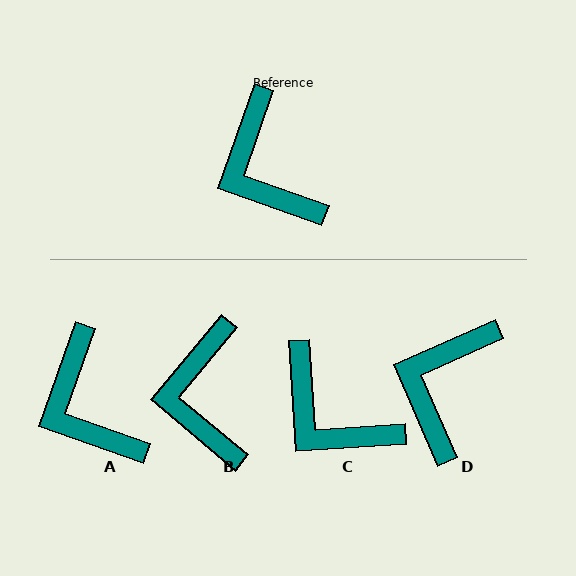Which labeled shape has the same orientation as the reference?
A.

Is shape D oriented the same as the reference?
No, it is off by about 47 degrees.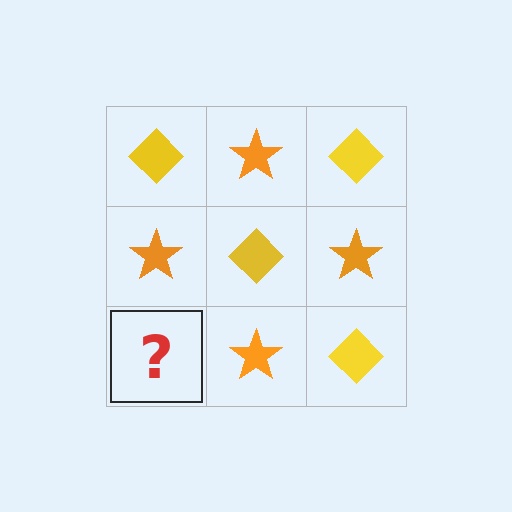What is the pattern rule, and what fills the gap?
The rule is that it alternates yellow diamond and orange star in a checkerboard pattern. The gap should be filled with a yellow diamond.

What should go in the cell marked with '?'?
The missing cell should contain a yellow diamond.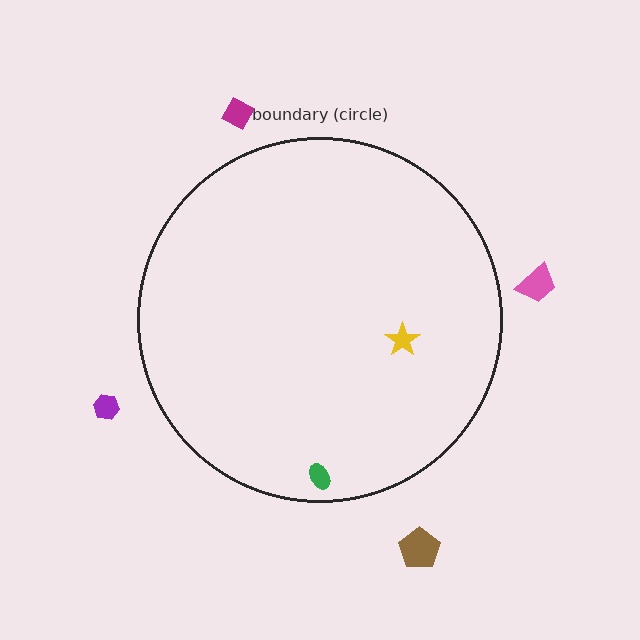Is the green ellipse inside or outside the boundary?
Inside.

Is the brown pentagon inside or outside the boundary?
Outside.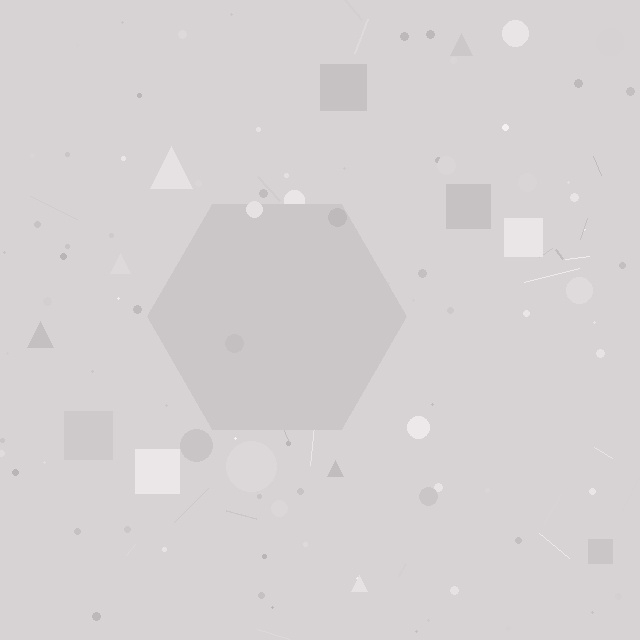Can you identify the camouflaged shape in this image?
The camouflaged shape is a hexagon.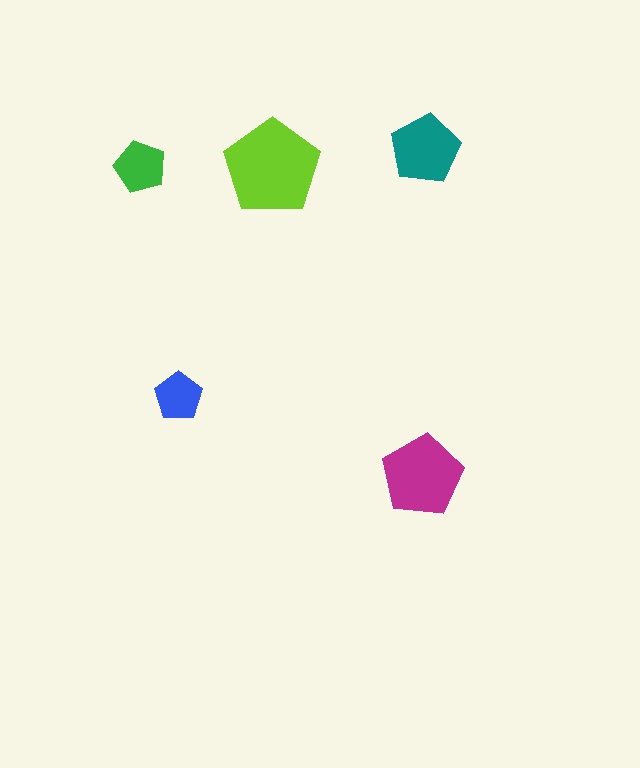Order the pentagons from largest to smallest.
the lime one, the magenta one, the teal one, the green one, the blue one.